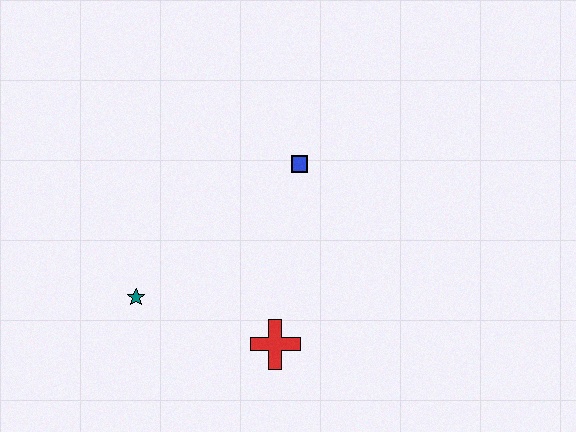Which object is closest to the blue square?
The red cross is closest to the blue square.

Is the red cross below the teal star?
Yes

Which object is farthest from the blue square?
The teal star is farthest from the blue square.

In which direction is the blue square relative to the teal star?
The blue square is to the right of the teal star.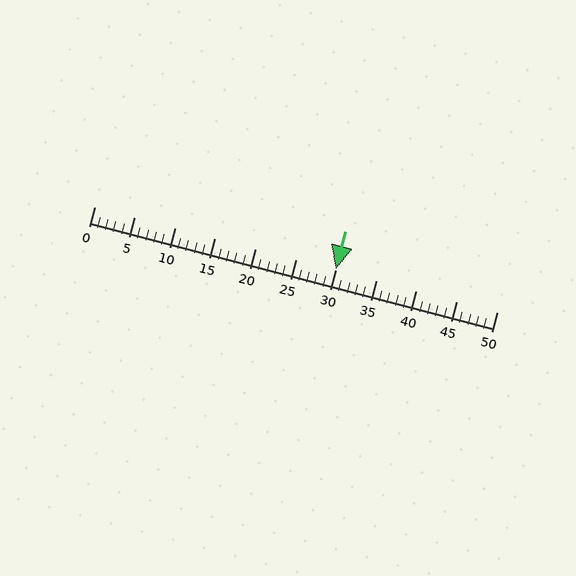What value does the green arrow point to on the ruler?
The green arrow points to approximately 30.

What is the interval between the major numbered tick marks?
The major tick marks are spaced 5 units apart.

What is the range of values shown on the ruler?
The ruler shows values from 0 to 50.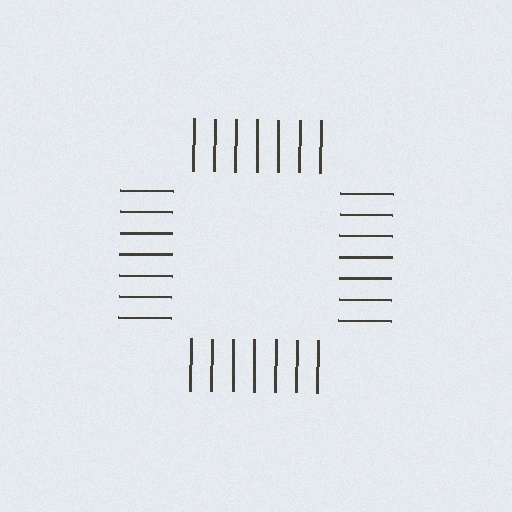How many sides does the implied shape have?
4 sides — the line-ends trace a square.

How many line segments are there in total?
28 — 7 along each of the 4 edges.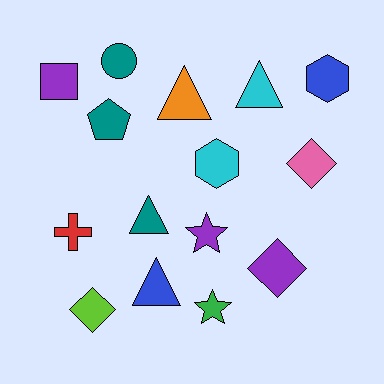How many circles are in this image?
There is 1 circle.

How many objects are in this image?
There are 15 objects.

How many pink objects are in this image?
There is 1 pink object.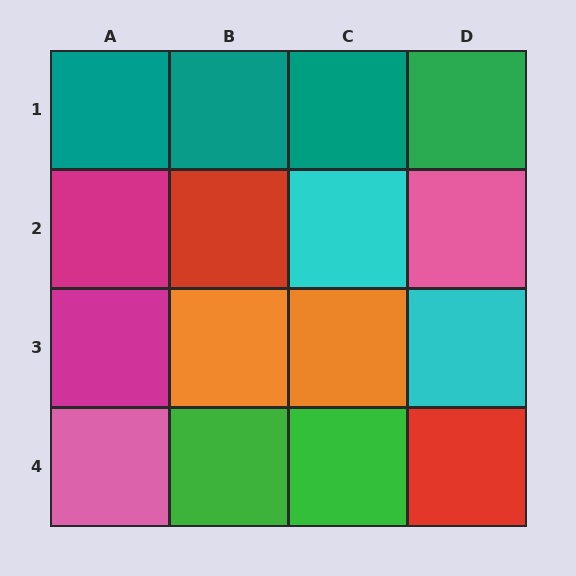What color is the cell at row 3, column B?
Orange.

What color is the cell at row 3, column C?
Orange.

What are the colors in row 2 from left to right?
Magenta, red, cyan, pink.